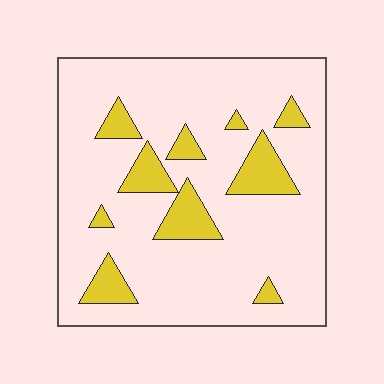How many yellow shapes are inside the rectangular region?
10.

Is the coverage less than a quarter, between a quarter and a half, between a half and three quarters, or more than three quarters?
Less than a quarter.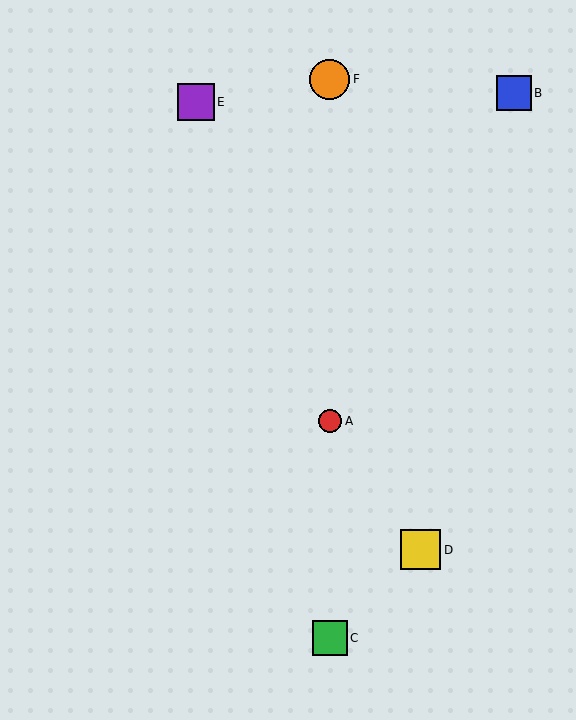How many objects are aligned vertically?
3 objects (A, C, F) are aligned vertically.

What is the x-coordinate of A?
Object A is at x≈330.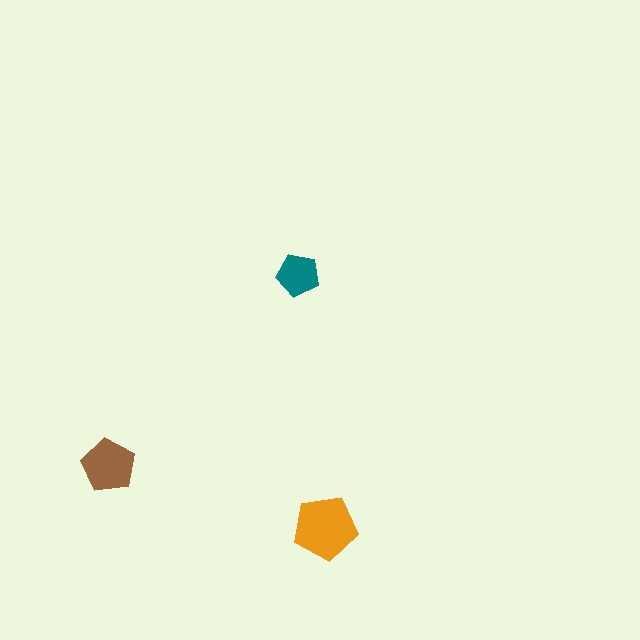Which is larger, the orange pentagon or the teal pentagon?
The orange one.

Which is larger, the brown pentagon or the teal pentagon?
The brown one.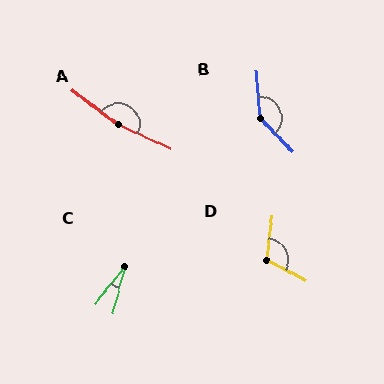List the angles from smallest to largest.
C (24°), D (111°), B (140°), A (168°).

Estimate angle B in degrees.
Approximately 140 degrees.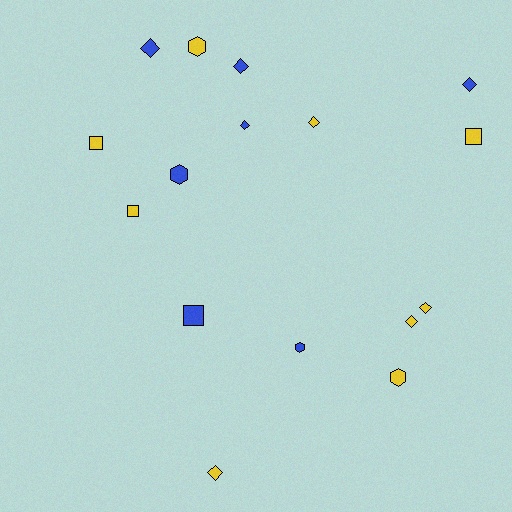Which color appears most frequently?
Yellow, with 9 objects.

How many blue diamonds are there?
There are 4 blue diamonds.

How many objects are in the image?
There are 16 objects.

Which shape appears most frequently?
Diamond, with 8 objects.